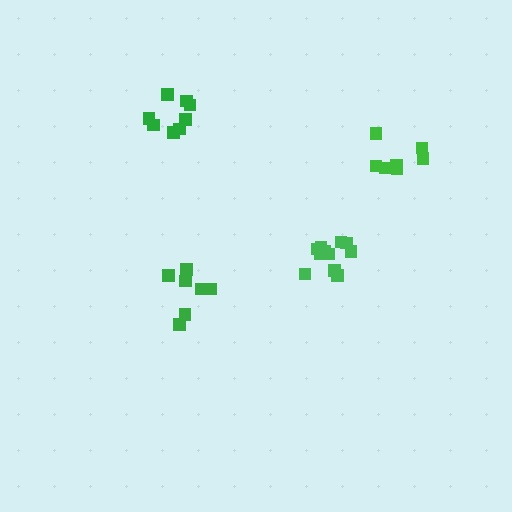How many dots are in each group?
Group 1: 7 dots, Group 2: 7 dots, Group 3: 8 dots, Group 4: 11 dots (33 total).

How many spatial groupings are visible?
There are 4 spatial groupings.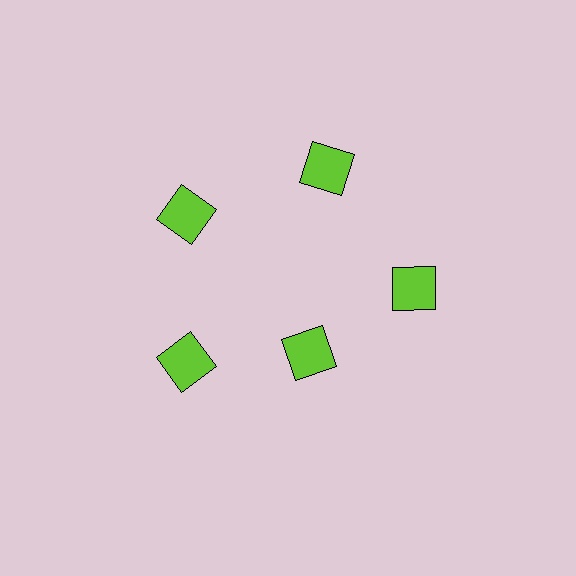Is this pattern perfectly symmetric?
No. The 5 lime squares are arranged in a ring, but one element near the 5 o'clock position is pulled inward toward the center, breaking the 5-fold rotational symmetry.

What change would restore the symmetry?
The symmetry would be restored by moving it outward, back onto the ring so that all 5 squares sit at equal angles and equal distance from the center.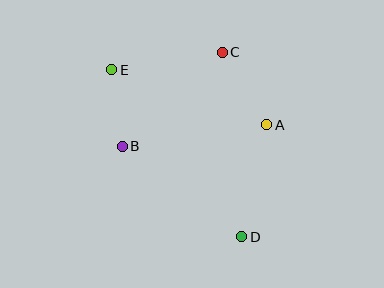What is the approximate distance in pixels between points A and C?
The distance between A and C is approximately 85 pixels.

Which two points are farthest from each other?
Points D and E are farthest from each other.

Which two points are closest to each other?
Points B and E are closest to each other.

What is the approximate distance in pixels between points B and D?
The distance between B and D is approximately 150 pixels.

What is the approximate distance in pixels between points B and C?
The distance between B and C is approximately 137 pixels.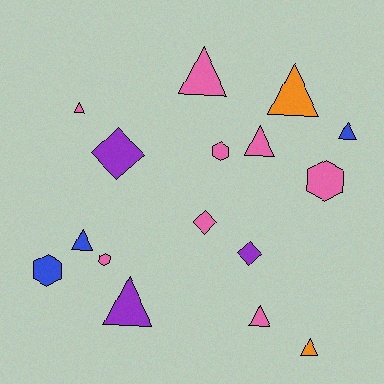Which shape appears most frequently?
Triangle, with 9 objects.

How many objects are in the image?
There are 16 objects.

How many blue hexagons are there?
There is 1 blue hexagon.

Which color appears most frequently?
Pink, with 8 objects.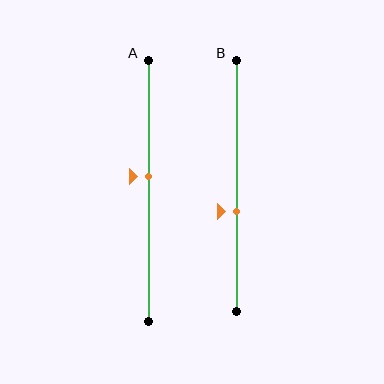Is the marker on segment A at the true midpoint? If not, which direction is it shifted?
No, the marker on segment A is shifted upward by about 6% of the segment length.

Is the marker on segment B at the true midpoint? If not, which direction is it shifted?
No, the marker on segment B is shifted downward by about 10% of the segment length.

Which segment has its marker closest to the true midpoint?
Segment A has its marker closest to the true midpoint.